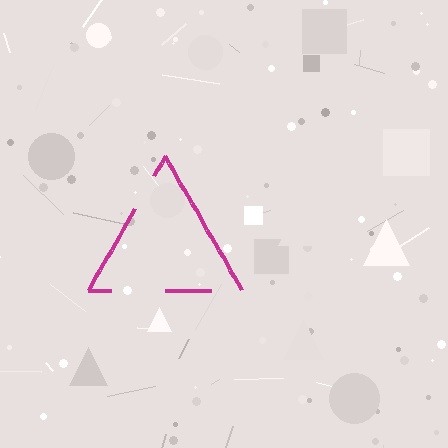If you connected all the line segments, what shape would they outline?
They would outline a triangle.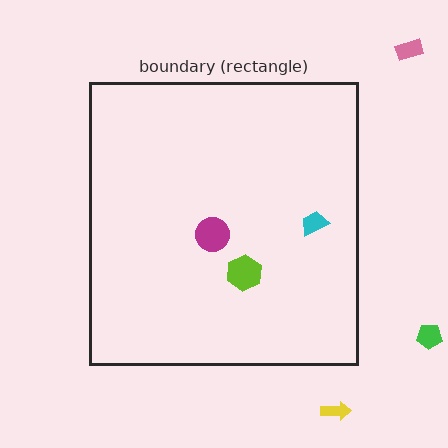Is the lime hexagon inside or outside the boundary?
Inside.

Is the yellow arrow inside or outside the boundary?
Outside.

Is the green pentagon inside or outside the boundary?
Outside.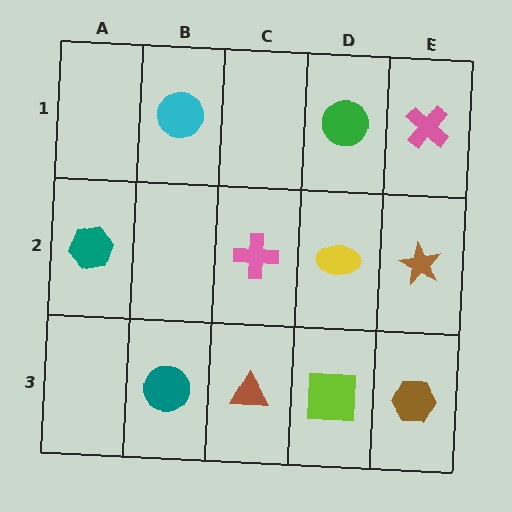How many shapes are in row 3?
4 shapes.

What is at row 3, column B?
A teal circle.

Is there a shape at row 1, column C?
No, that cell is empty.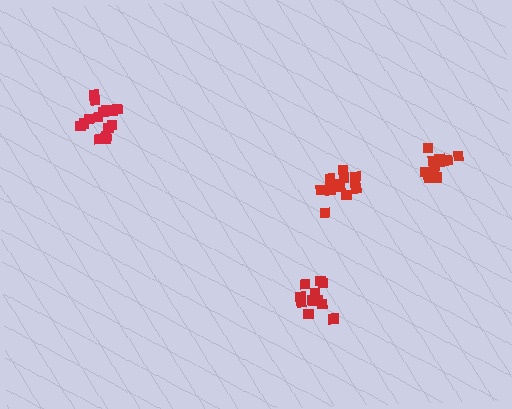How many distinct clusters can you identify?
There are 4 distinct clusters.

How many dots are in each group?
Group 1: 11 dots, Group 2: 14 dots, Group 3: 15 dots, Group 4: 12 dots (52 total).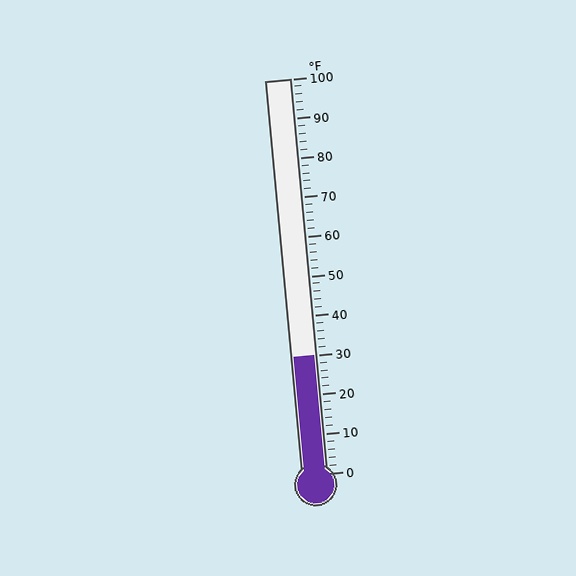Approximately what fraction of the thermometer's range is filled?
The thermometer is filled to approximately 30% of its range.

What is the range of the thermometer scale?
The thermometer scale ranges from 0°F to 100°F.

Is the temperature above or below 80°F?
The temperature is below 80°F.